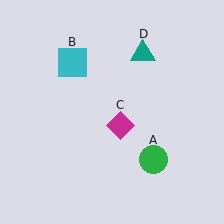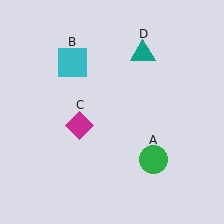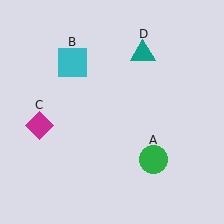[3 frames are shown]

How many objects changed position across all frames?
1 object changed position: magenta diamond (object C).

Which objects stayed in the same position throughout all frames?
Green circle (object A) and cyan square (object B) and teal triangle (object D) remained stationary.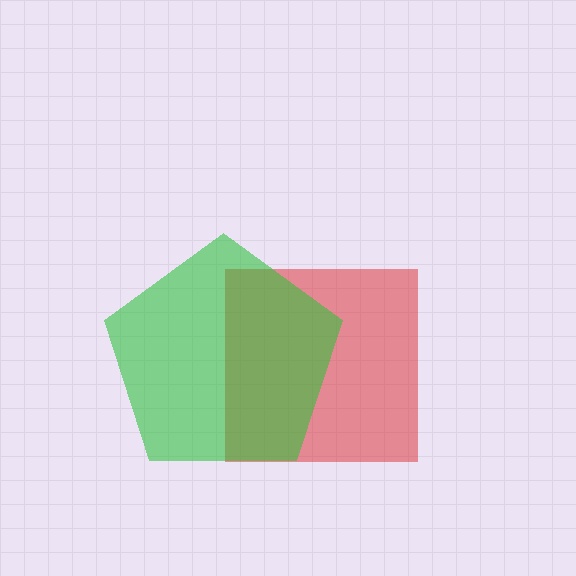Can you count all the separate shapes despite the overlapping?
Yes, there are 2 separate shapes.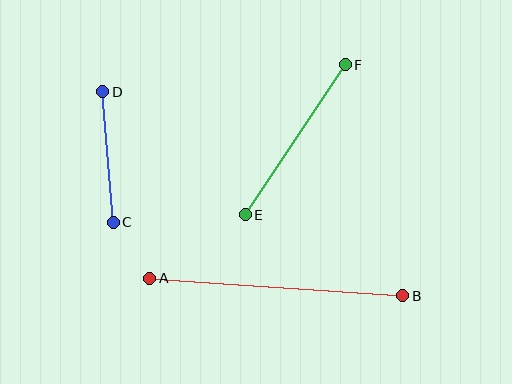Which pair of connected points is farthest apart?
Points A and B are farthest apart.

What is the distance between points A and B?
The distance is approximately 254 pixels.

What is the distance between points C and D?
The distance is approximately 131 pixels.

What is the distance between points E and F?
The distance is approximately 180 pixels.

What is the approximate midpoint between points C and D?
The midpoint is at approximately (108, 157) pixels.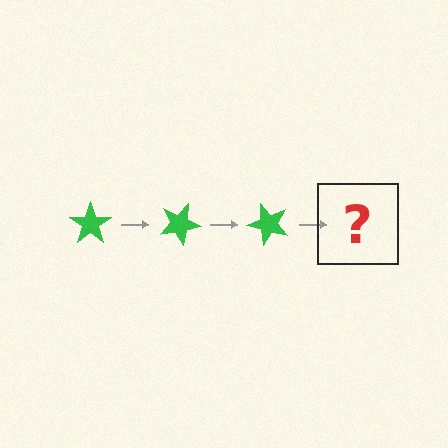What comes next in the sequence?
The next element should be a green star rotated 75 degrees.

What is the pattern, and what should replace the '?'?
The pattern is that the star rotates 25 degrees each step. The '?' should be a green star rotated 75 degrees.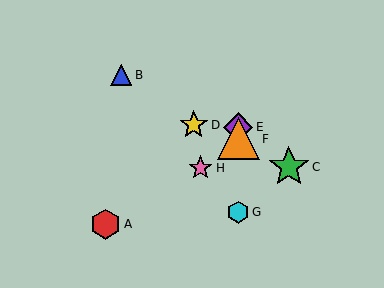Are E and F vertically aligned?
Yes, both are at x≈238.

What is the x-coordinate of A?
Object A is at x≈106.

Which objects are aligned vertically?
Objects E, F, G are aligned vertically.